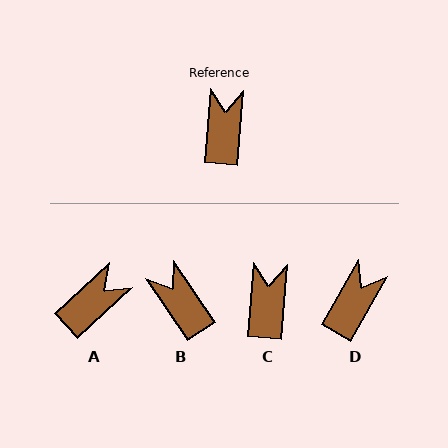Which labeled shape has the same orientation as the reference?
C.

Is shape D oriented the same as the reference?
No, it is off by about 25 degrees.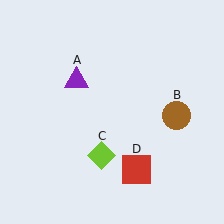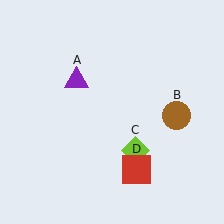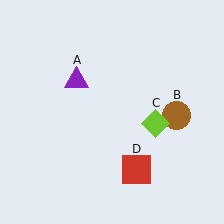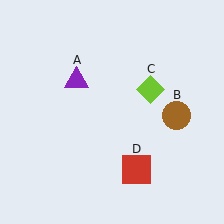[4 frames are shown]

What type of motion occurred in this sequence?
The lime diamond (object C) rotated counterclockwise around the center of the scene.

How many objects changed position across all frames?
1 object changed position: lime diamond (object C).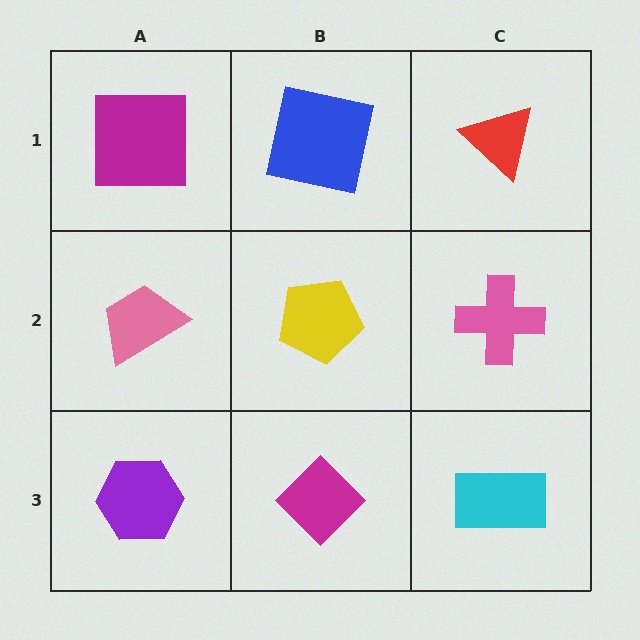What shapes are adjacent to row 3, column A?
A pink trapezoid (row 2, column A), a magenta diamond (row 3, column B).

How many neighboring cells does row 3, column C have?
2.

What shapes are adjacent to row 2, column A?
A magenta square (row 1, column A), a purple hexagon (row 3, column A), a yellow pentagon (row 2, column B).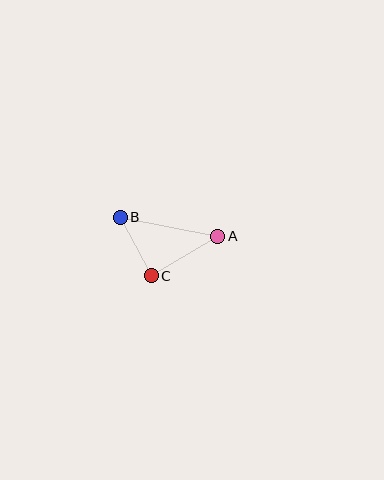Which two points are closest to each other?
Points B and C are closest to each other.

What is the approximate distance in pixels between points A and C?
The distance between A and C is approximately 77 pixels.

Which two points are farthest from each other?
Points A and B are farthest from each other.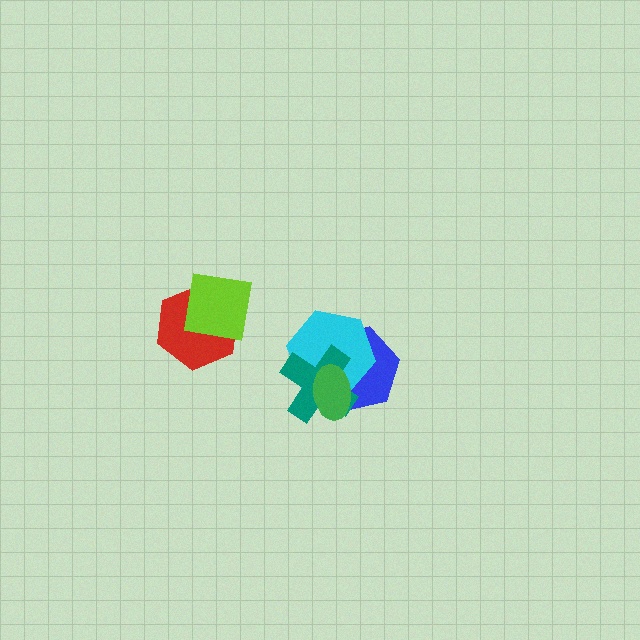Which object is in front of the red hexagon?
The lime square is in front of the red hexagon.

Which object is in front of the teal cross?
The green ellipse is in front of the teal cross.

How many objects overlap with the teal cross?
3 objects overlap with the teal cross.